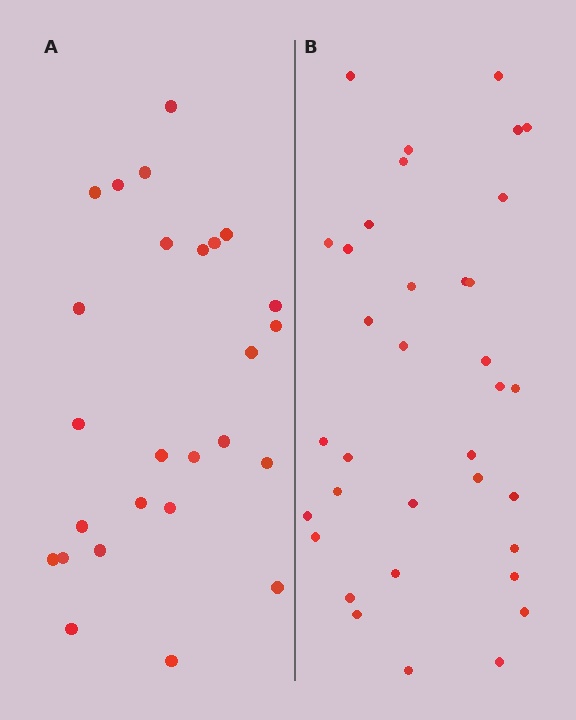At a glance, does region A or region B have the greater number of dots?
Region B (the right region) has more dots.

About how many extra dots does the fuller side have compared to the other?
Region B has roughly 8 or so more dots than region A.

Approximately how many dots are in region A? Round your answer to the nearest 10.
About 30 dots. (The exact count is 26, which rounds to 30.)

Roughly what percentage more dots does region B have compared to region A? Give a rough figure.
About 35% more.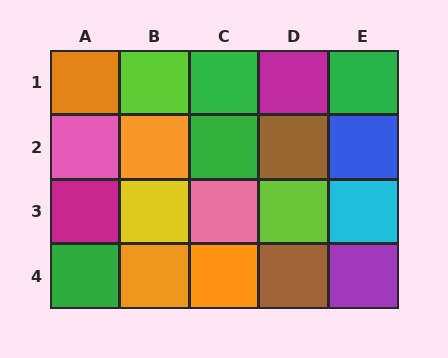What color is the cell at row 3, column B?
Yellow.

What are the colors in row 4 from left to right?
Green, orange, orange, brown, purple.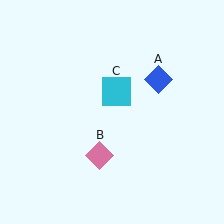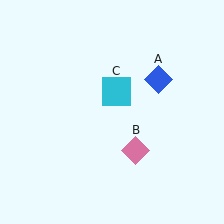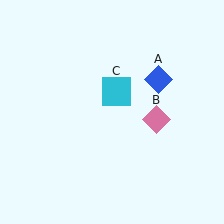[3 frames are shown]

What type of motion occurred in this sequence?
The pink diamond (object B) rotated counterclockwise around the center of the scene.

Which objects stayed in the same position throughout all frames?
Blue diamond (object A) and cyan square (object C) remained stationary.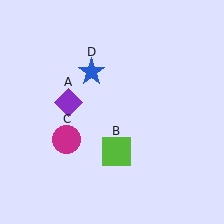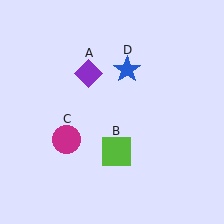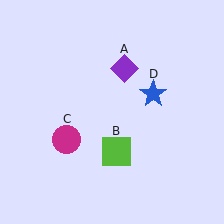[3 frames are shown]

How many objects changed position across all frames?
2 objects changed position: purple diamond (object A), blue star (object D).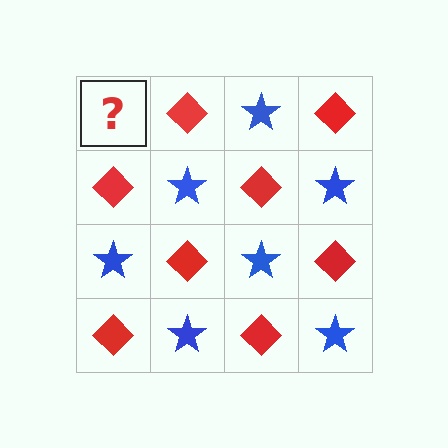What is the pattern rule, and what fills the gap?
The rule is that it alternates blue star and red diamond in a checkerboard pattern. The gap should be filled with a blue star.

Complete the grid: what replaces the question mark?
The question mark should be replaced with a blue star.